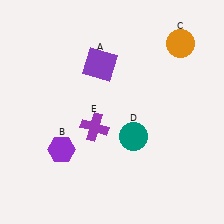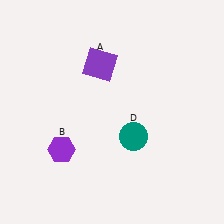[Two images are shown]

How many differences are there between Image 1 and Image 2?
There are 2 differences between the two images.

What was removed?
The orange circle (C), the purple cross (E) were removed in Image 2.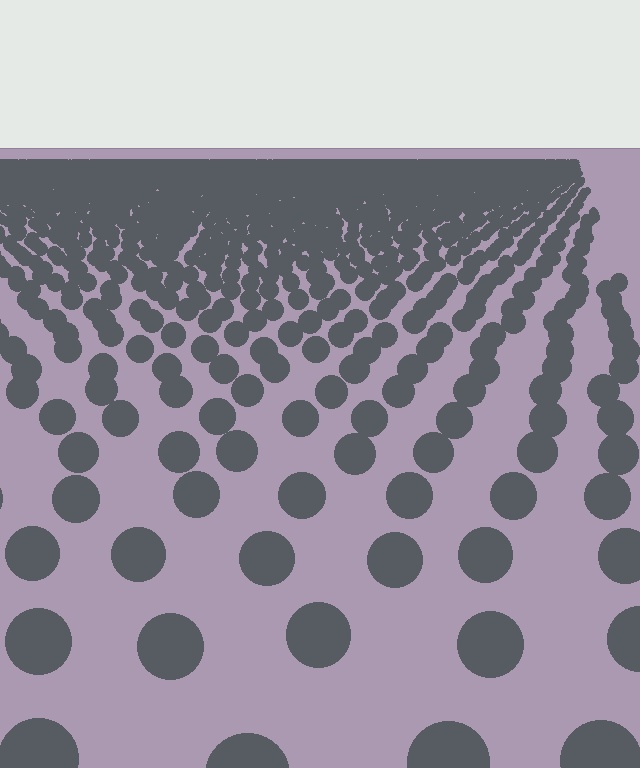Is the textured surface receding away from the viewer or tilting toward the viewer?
The surface is receding away from the viewer. Texture elements get smaller and denser toward the top.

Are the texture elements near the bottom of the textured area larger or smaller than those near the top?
Larger. Near the bottom, elements are closer to the viewer and appear at a bigger on-screen size.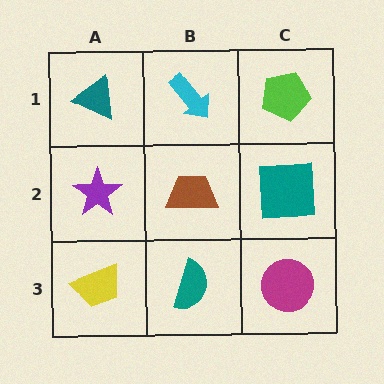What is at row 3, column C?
A magenta circle.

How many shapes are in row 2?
3 shapes.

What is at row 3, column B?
A teal semicircle.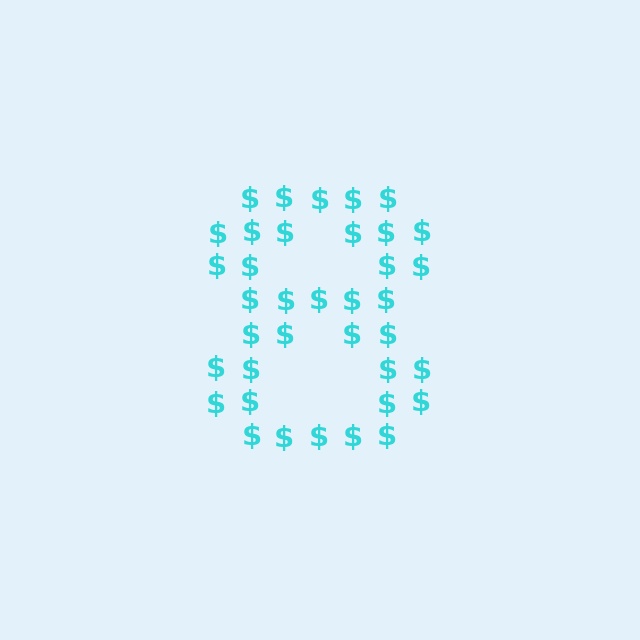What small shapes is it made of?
It is made of small dollar signs.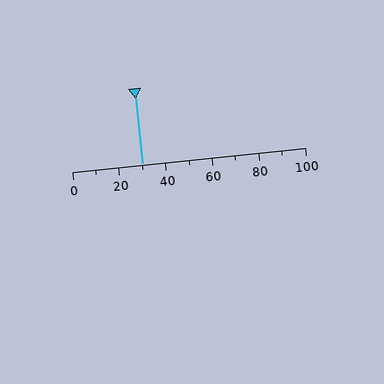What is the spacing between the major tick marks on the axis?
The major ticks are spaced 20 apart.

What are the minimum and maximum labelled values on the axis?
The axis runs from 0 to 100.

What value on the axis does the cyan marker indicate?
The marker indicates approximately 30.